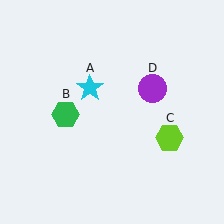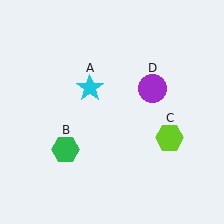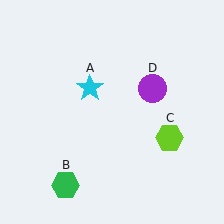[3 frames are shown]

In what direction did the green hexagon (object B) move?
The green hexagon (object B) moved down.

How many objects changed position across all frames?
1 object changed position: green hexagon (object B).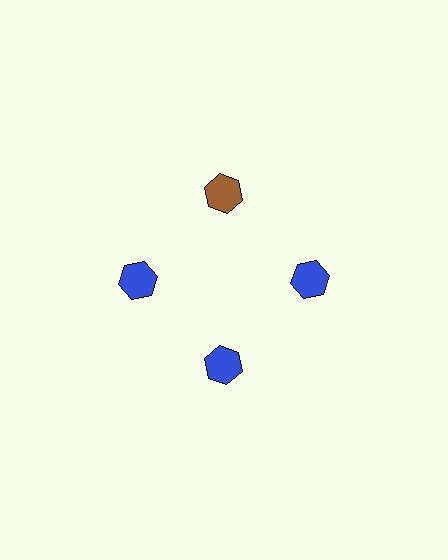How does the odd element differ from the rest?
It has a different color: brown instead of blue.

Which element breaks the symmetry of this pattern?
The brown hexagon at roughly the 12 o'clock position breaks the symmetry. All other shapes are blue hexagons.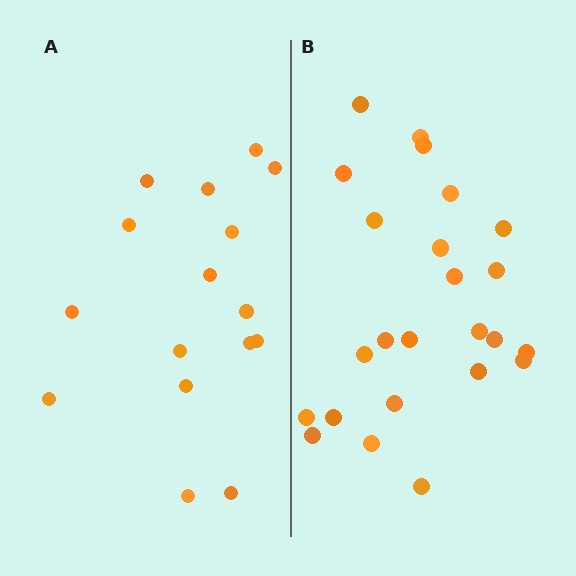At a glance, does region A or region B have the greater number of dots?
Region B (the right region) has more dots.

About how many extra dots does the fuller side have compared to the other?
Region B has roughly 8 or so more dots than region A.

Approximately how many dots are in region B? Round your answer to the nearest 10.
About 20 dots. (The exact count is 24, which rounds to 20.)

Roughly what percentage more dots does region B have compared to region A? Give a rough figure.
About 50% more.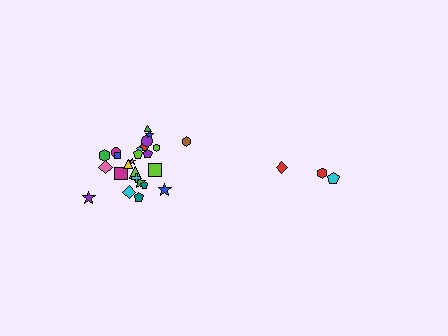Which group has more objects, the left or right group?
The left group.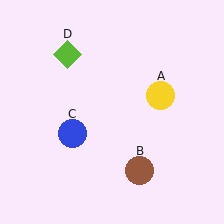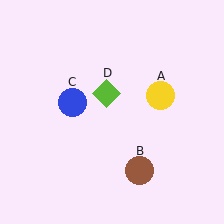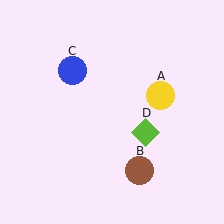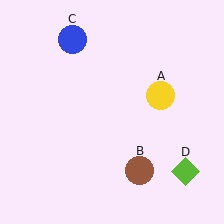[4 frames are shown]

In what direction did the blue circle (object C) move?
The blue circle (object C) moved up.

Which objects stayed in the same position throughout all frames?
Yellow circle (object A) and brown circle (object B) remained stationary.